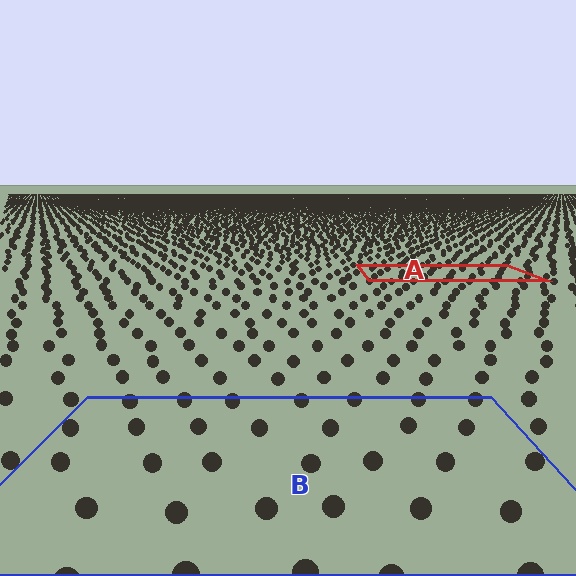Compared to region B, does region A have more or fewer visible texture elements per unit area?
Region A has more texture elements per unit area — they are packed more densely because it is farther away.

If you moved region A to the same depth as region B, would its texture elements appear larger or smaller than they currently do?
They would appear larger. At a closer depth, the same texture elements are projected at a bigger on-screen size.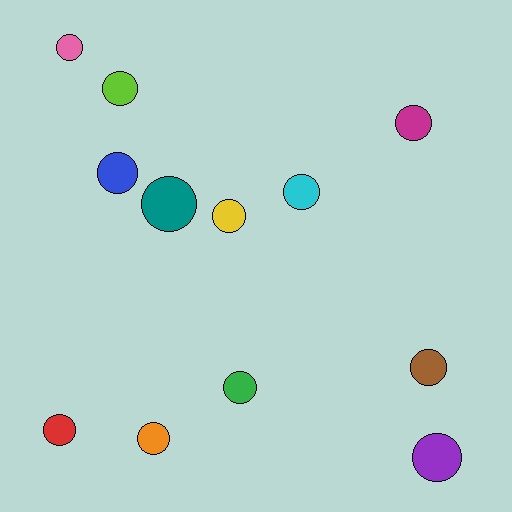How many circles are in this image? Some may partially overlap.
There are 12 circles.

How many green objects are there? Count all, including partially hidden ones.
There is 1 green object.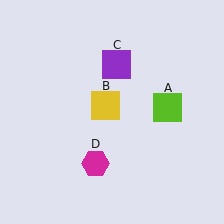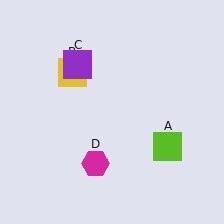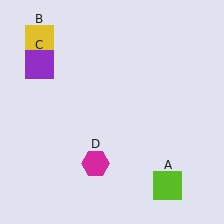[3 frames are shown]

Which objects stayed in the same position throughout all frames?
Magenta hexagon (object D) remained stationary.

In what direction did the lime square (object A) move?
The lime square (object A) moved down.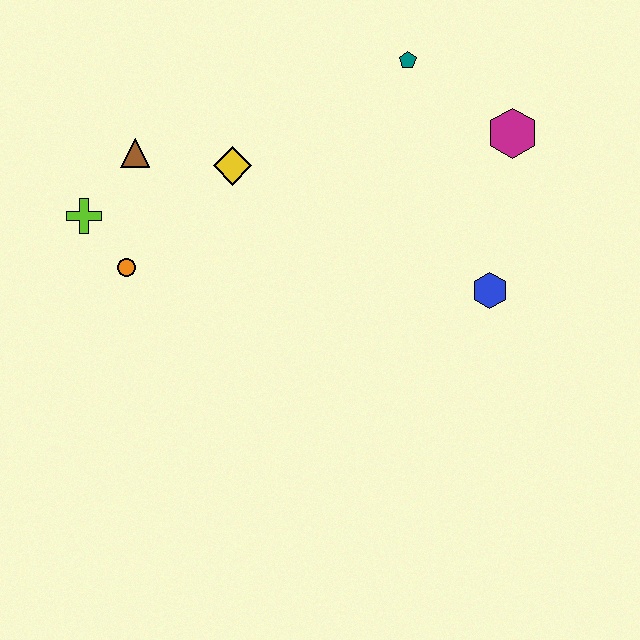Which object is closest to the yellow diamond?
The brown triangle is closest to the yellow diamond.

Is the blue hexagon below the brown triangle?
Yes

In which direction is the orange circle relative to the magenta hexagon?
The orange circle is to the left of the magenta hexagon.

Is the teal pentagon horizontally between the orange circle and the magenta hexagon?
Yes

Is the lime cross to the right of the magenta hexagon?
No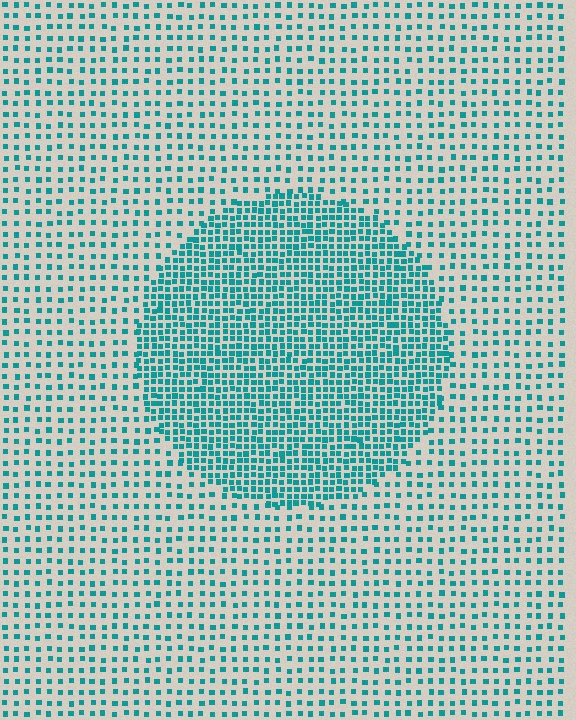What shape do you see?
I see a circle.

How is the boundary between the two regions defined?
The boundary is defined by a change in element density (approximately 2.3x ratio). All elements are the same color, size, and shape.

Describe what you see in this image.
The image contains small teal elements arranged at two different densities. A circle-shaped region is visible where the elements are more densely packed than the surrounding area.